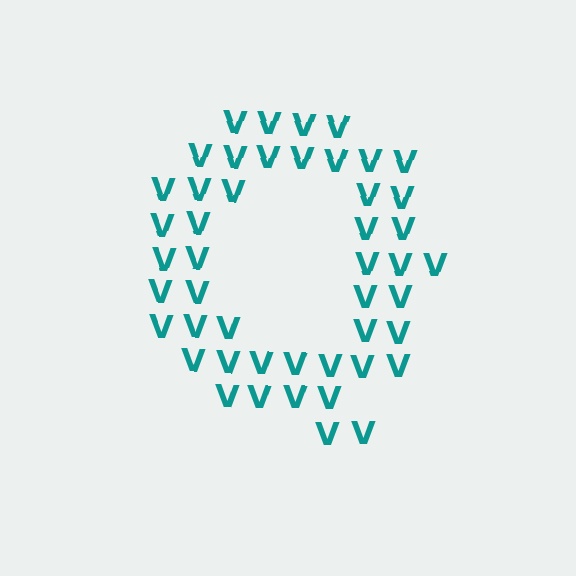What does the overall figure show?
The overall figure shows the letter Q.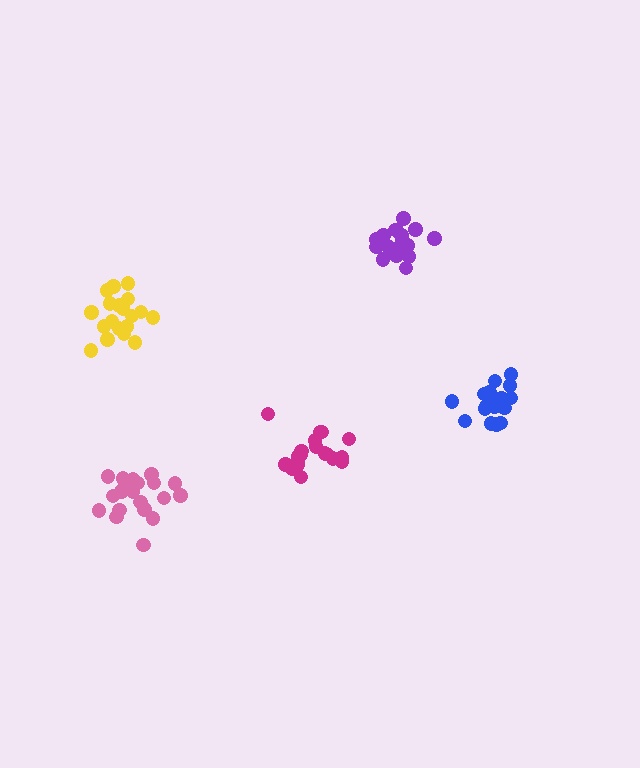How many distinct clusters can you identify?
There are 5 distinct clusters.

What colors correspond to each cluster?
The clusters are colored: pink, purple, blue, magenta, yellow.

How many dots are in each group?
Group 1: 21 dots, Group 2: 18 dots, Group 3: 18 dots, Group 4: 19 dots, Group 5: 19 dots (95 total).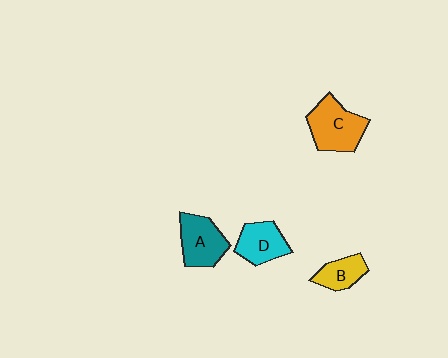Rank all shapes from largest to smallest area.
From largest to smallest: C (orange), A (teal), D (cyan), B (yellow).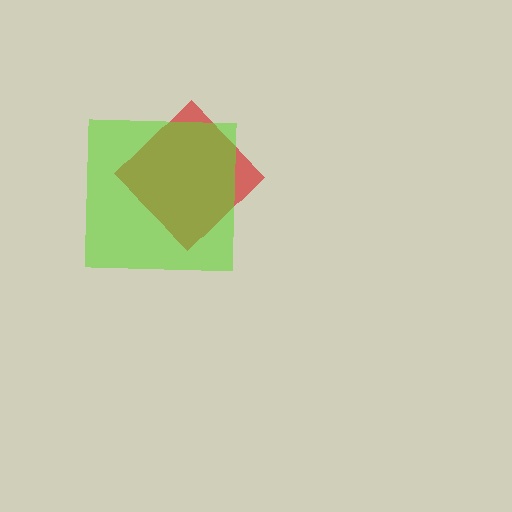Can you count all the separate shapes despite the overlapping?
Yes, there are 2 separate shapes.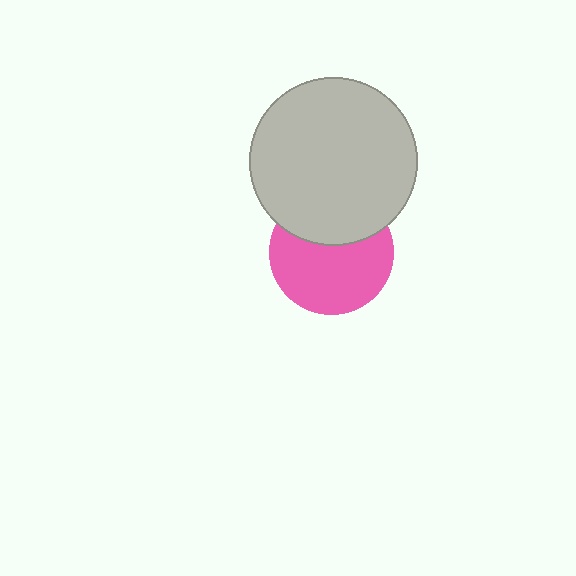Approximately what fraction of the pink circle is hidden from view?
Roughly 36% of the pink circle is hidden behind the light gray circle.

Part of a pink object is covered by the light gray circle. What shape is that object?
It is a circle.